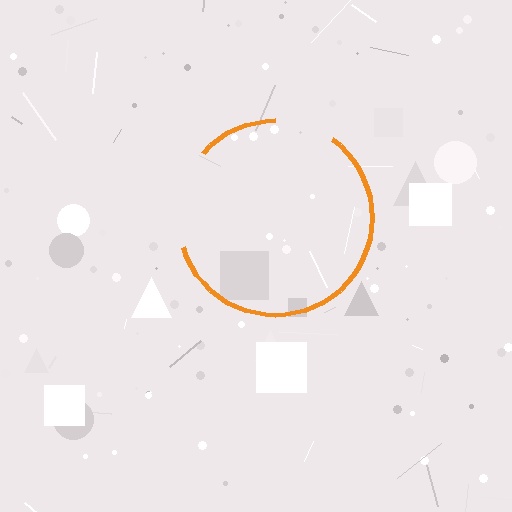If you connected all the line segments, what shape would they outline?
They would outline a circle.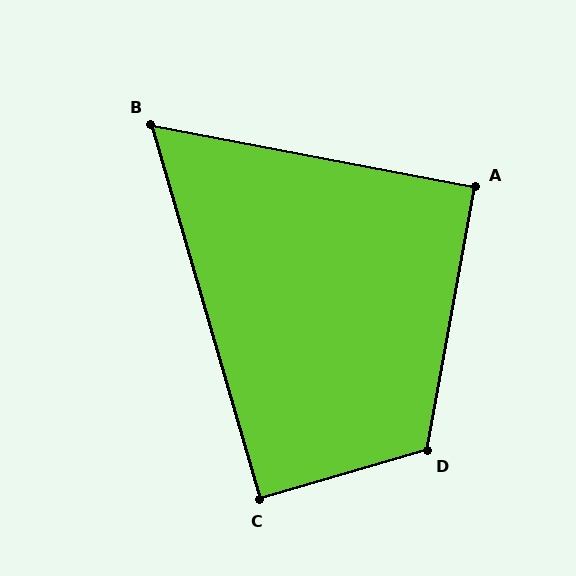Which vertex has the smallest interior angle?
B, at approximately 63 degrees.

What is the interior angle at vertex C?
Approximately 90 degrees (approximately right).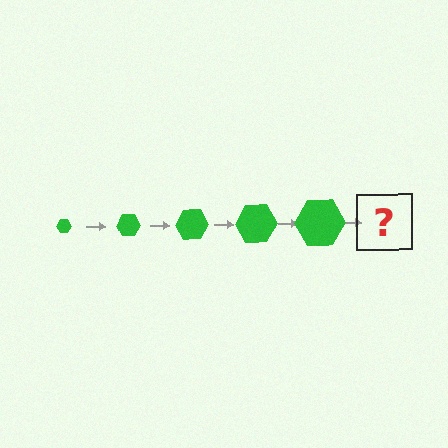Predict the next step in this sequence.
The next step is a green hexagon, larger than the previous one.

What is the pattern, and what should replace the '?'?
The pattern is that the hexagon gets progressively larger each step. The '?' should be a green hexagon, larger than the previous one.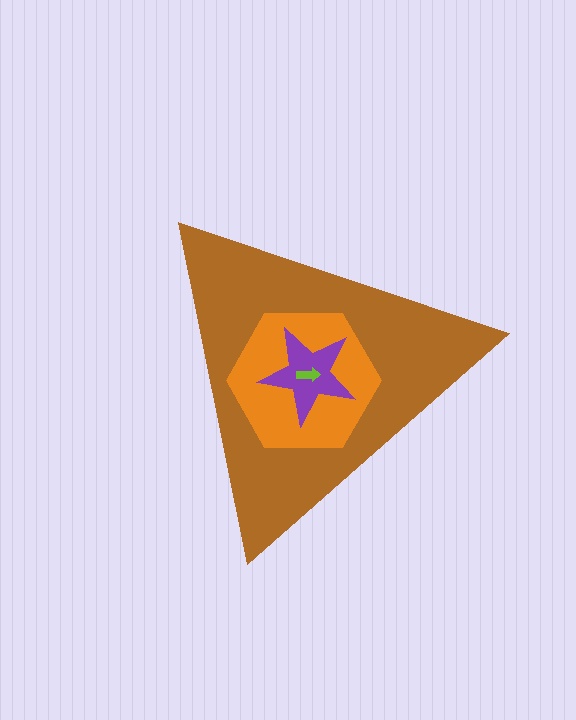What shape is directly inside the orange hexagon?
The purple star.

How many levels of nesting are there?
4.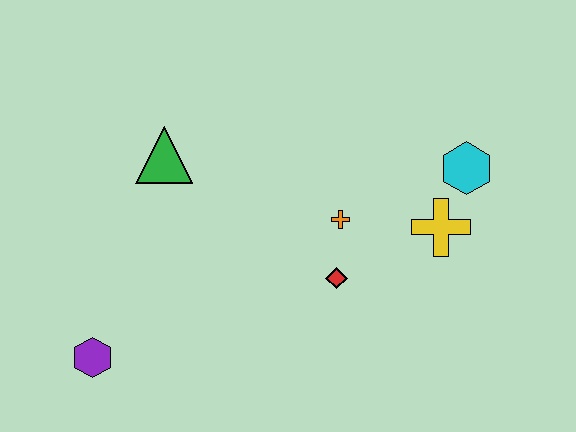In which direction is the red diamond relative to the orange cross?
The red diamond is below the orange cross.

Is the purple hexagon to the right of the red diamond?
No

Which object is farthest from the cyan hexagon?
The purple hexagon is farthest from the cyan hexagon.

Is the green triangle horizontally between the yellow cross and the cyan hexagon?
No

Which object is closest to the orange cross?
The red diamond is closest to the orange cross.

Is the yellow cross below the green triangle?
Yes